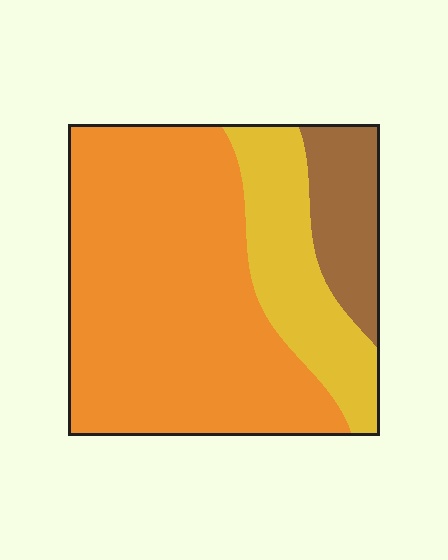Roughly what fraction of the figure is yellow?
Yellow takes up between a sixth and a third of the figure.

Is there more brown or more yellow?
Yellow.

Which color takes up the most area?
Orange, at roughly 65%.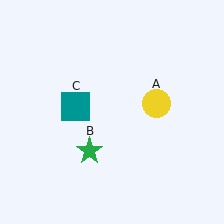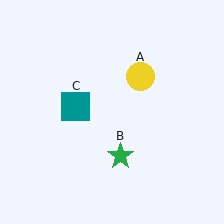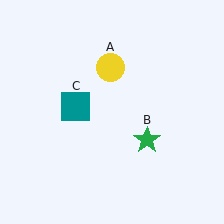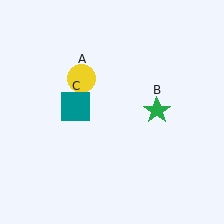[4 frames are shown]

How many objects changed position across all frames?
2 objects changed position: yellow circle (object A), green star (object B).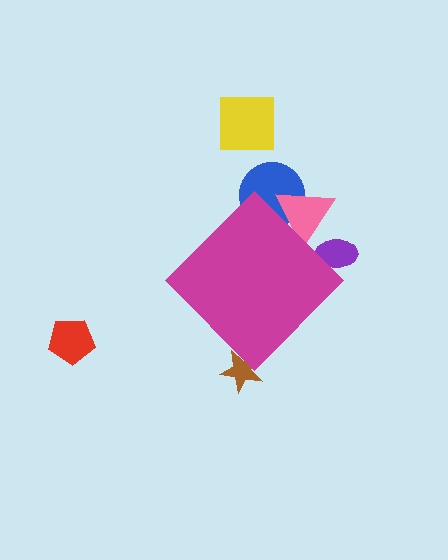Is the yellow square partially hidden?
No, the yellow square is fully visible.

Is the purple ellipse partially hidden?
Yes, the purple ellipse is partially hidden behind the magenta diamond.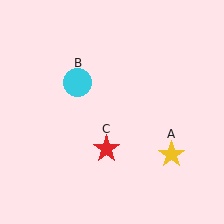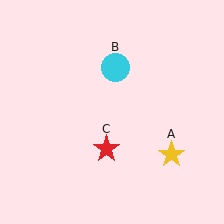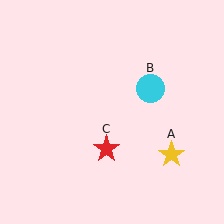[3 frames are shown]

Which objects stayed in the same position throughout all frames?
Yellow star (object A) and red star (object C) remained stationary.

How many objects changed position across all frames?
1 object changed position: cyan circle (object B).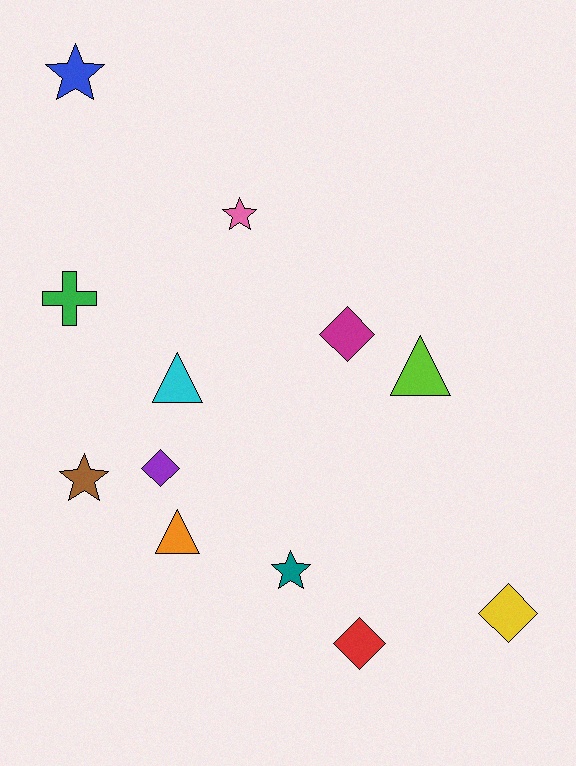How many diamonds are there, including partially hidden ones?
There are 4 diamonds.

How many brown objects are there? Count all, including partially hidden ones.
There is 1 brown object.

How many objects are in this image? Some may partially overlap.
There are 12 objects.